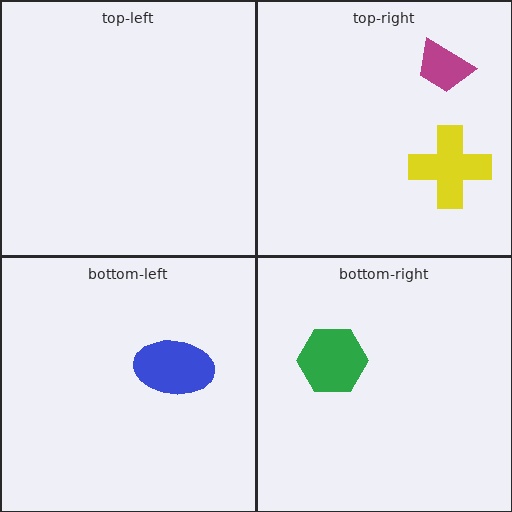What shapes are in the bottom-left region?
The blue ellipse.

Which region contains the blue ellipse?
The bottom-left region.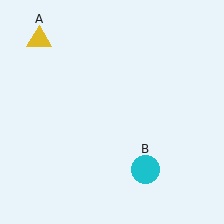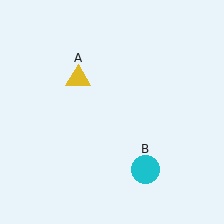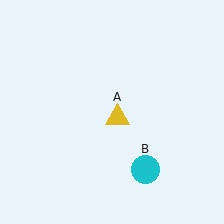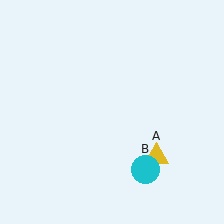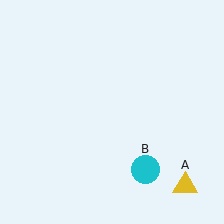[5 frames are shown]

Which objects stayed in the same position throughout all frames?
Cyan circle (object B) remained stationary.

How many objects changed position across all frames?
1 object changed position: yellow triangle (object A).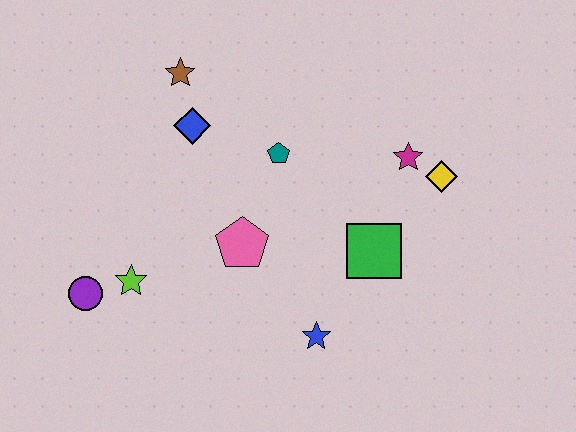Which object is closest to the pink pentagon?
The teal pentagon is closest to the pink pentagon.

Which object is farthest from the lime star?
The yellow diamond is farthest from the lime star.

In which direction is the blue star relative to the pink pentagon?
The blue star is below the pink pentagon.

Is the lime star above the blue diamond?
No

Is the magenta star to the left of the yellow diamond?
Yes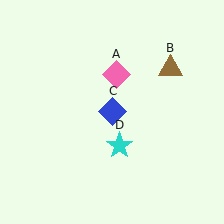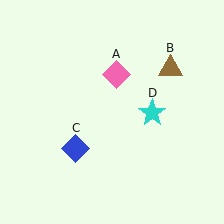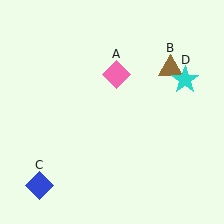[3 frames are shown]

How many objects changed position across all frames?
2 objects changed position: blue diamond (object C), cyan star (object D).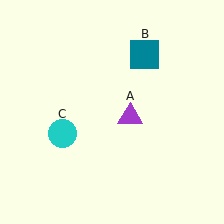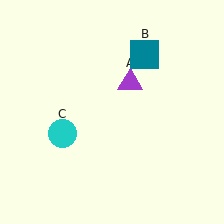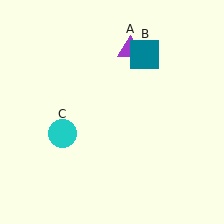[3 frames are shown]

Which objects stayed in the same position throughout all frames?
Teal square (object B) and cyan circle (object C) remained stationary.